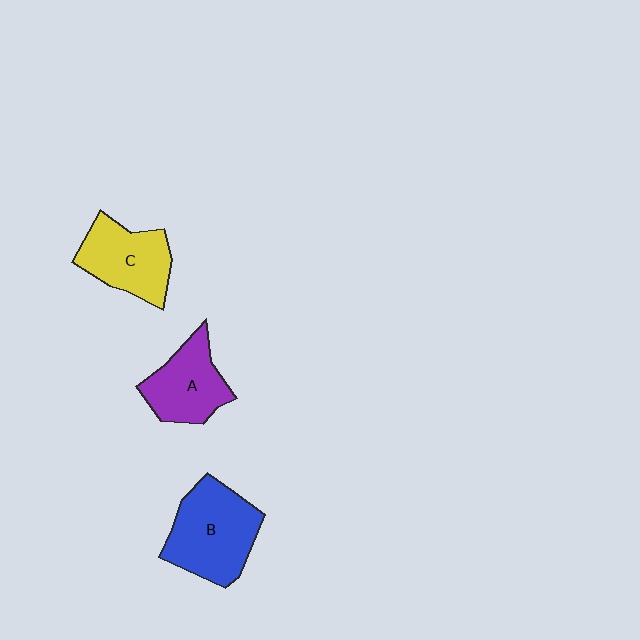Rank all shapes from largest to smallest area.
From largest to smallest: B (blue), C (yellow), A (purple).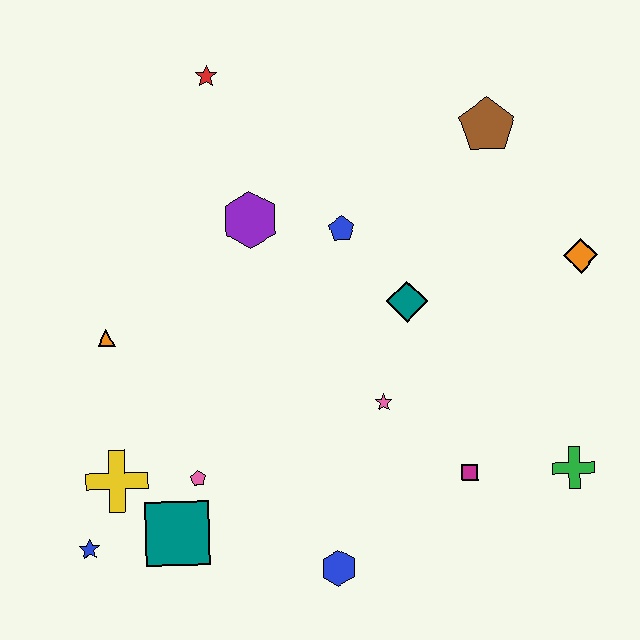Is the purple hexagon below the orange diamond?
No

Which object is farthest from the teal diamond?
The blue star is farthest from the teal diamond.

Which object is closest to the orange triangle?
The yellow cross is closest to the orange triangle.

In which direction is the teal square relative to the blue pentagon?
The teal square is below the blue pentagon.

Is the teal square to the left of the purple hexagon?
Yes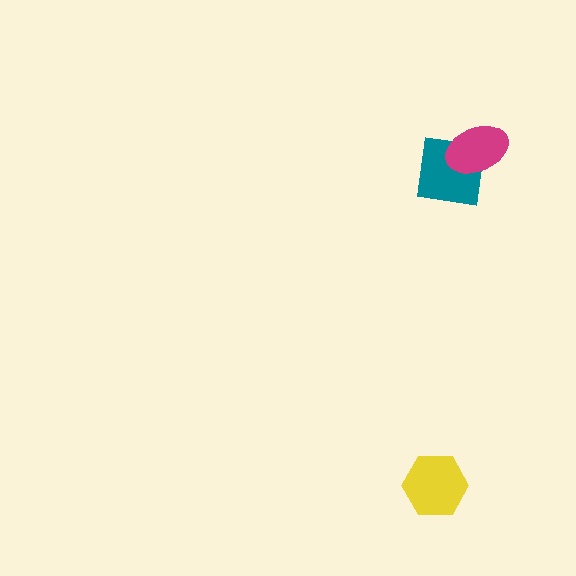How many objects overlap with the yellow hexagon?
0 objects overlap with the yellow hexagon.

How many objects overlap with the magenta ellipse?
1 object overlaps with the magenta ellipse.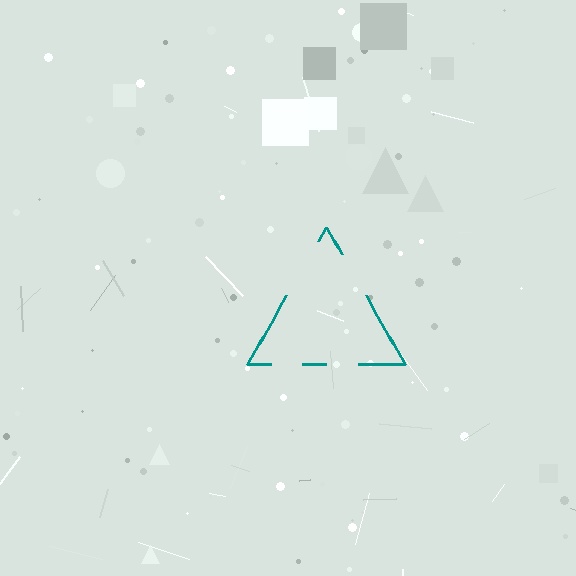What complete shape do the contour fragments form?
The contour fragments form a triangle.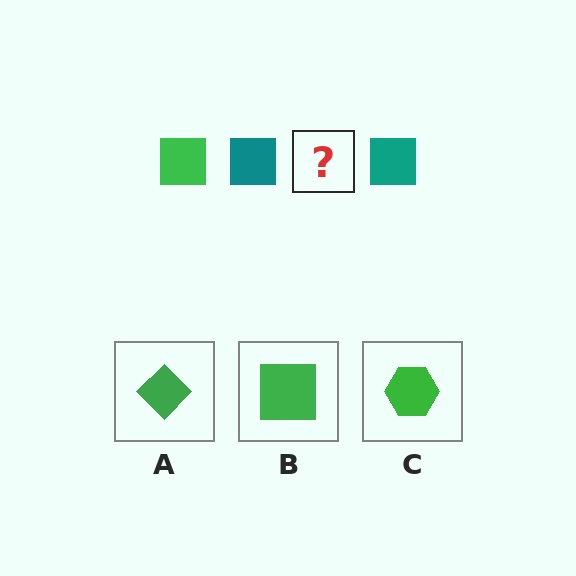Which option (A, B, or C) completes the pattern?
B.